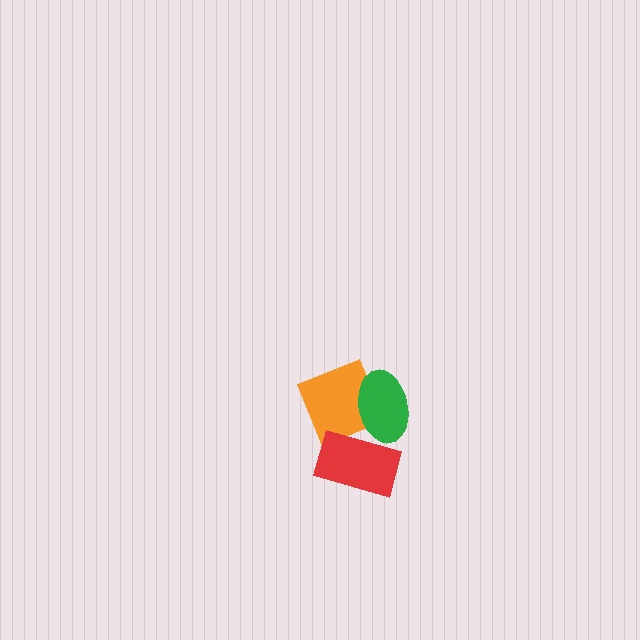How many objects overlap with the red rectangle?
2 objects overlap with the red rectangle.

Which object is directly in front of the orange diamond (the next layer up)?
The red rectangle is directly in front of the orange diamond.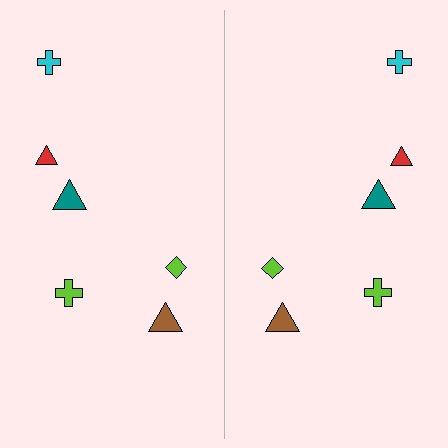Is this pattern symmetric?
Yes, this pattern has bilateral (reflection) symmetry.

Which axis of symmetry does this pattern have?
The pattern has a vertical axis of symmetry running through the center of the image.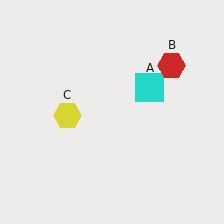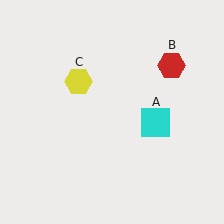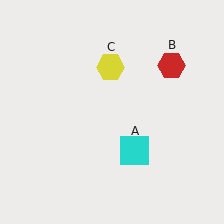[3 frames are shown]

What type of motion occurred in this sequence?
The cyan square (object A), yellow hexagon (object C) rotated clockwise around the center of the scene.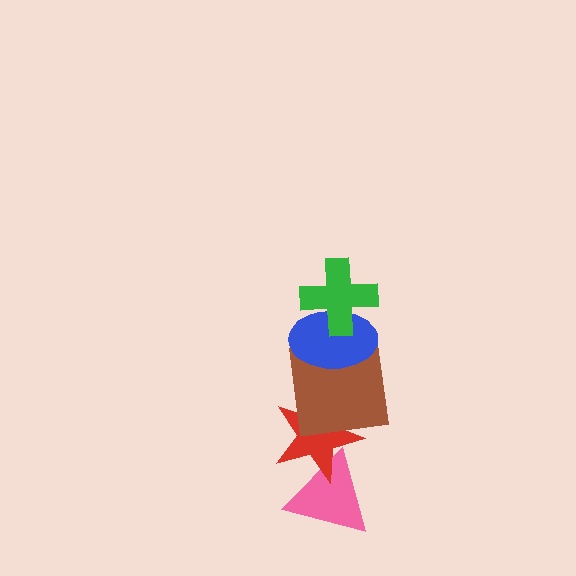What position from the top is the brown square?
The brown square is 3rd from the top.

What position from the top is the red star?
The red star is 4th from the top.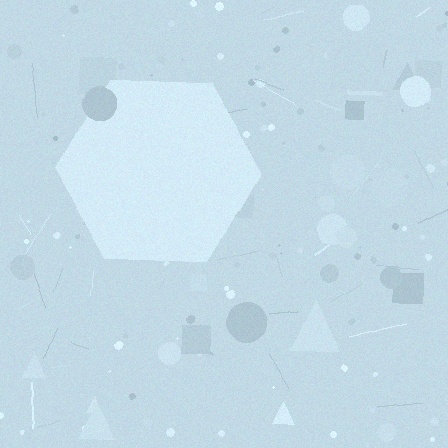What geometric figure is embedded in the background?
A hexagon is embedded in the background.